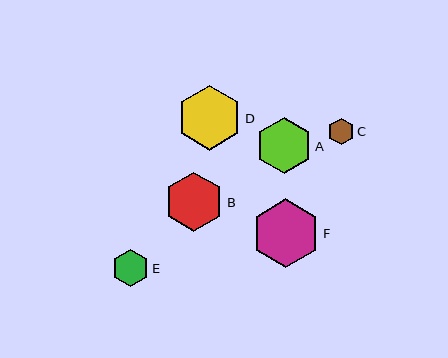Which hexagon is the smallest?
Hexagon C is the smallest with a size of approximately 26 pixels.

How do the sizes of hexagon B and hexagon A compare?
Hexagon B and hexagon A are approximately the same size.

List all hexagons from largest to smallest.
From largest to smallest: F, D, B, A, E, C.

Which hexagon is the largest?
Hexagon F is the largest with a size of approximately 68 pixels.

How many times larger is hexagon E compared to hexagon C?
Hexagon E is approximately 1.4 times the size of hexagon C.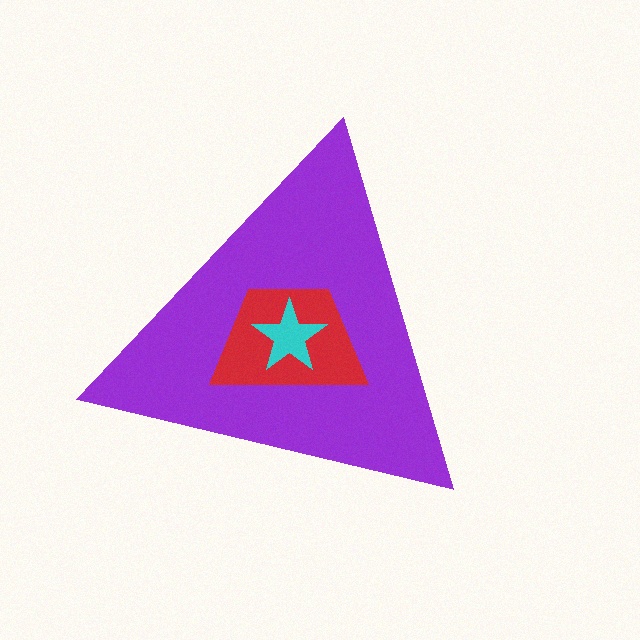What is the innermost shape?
The cyan star.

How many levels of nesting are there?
3.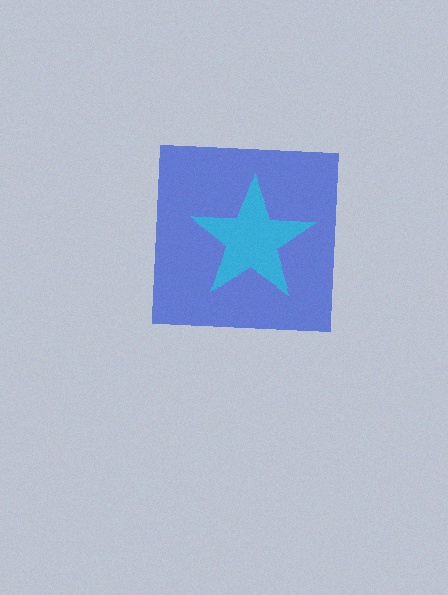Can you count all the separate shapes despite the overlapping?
Yes, there are 2 separate shapes.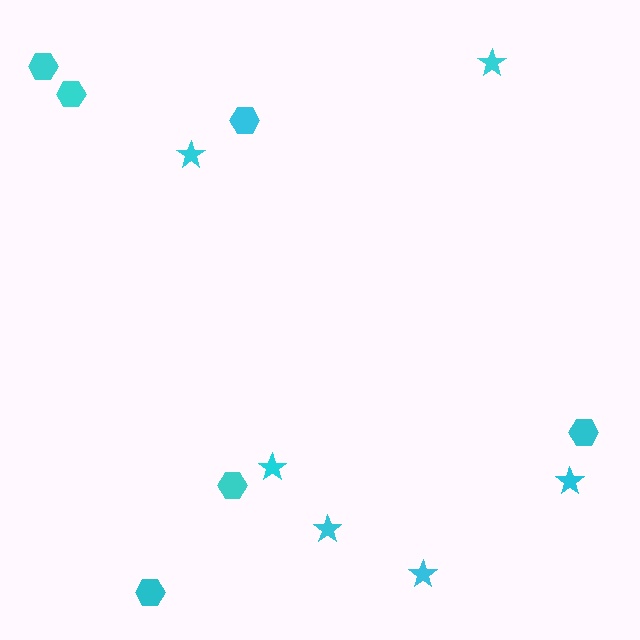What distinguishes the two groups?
There are 2 groups: one group of stars (6) and one group of hexagons (6).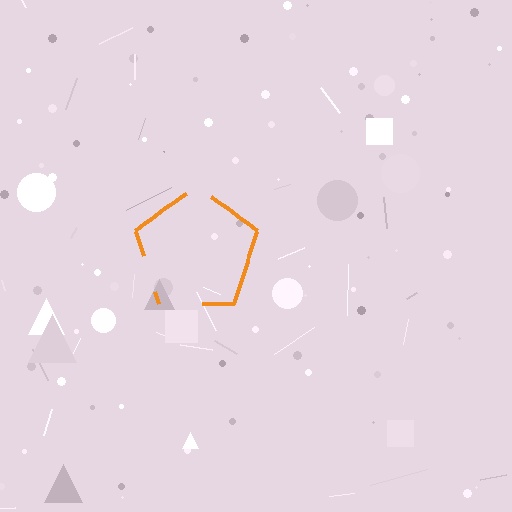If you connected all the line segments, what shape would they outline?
They would outline a pentagon.